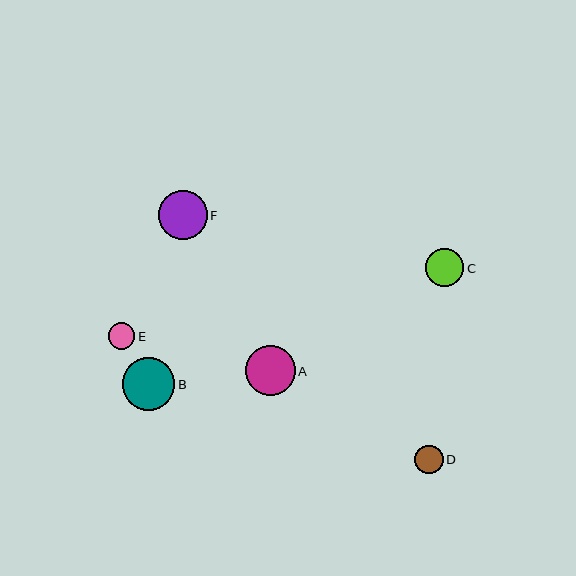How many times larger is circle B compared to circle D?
Circle B is approximately 1.8 times the size of circle D.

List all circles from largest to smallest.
From largest to smallest: B, A, F, C, D, E.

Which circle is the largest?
Circle B is the largest with a size of approximately 53 pixels.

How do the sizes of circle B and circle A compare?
Circle B and circle A are approximately the same size.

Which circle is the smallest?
Circle E is the smallest with a size of approximately 26 pixels.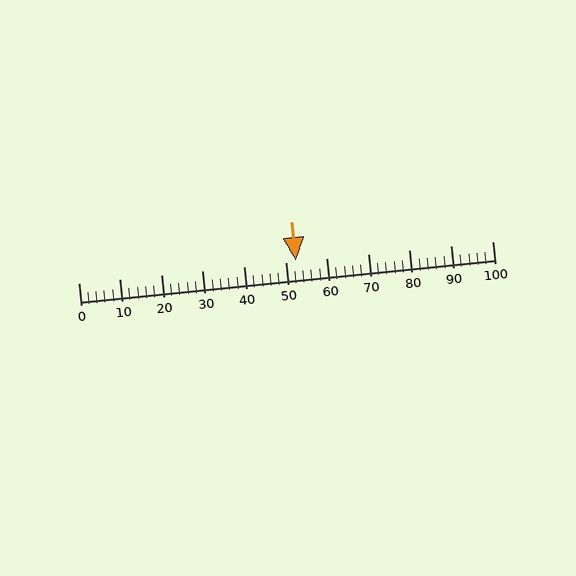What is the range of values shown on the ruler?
The ruler shows values from 0 to 100.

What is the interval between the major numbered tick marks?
The major tick marks are spaced 10 units apart.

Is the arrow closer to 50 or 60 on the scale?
The arrow is closer to 50.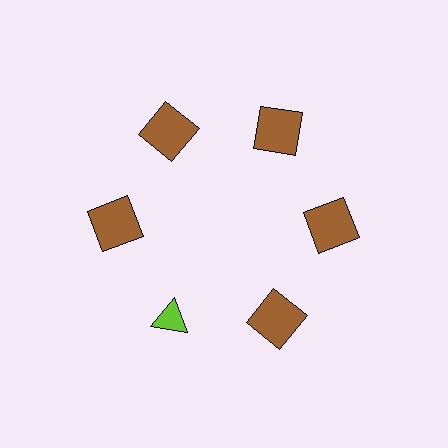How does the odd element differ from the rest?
It differs in both color (lime instead of brown) and shape (triangle instead of square).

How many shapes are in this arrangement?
There are 6 shapes arranged in a ring pattern.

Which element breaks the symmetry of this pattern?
The lime triangle at roughly the 7 o'clock position breaks the symmetry. All other shapes are brown squares.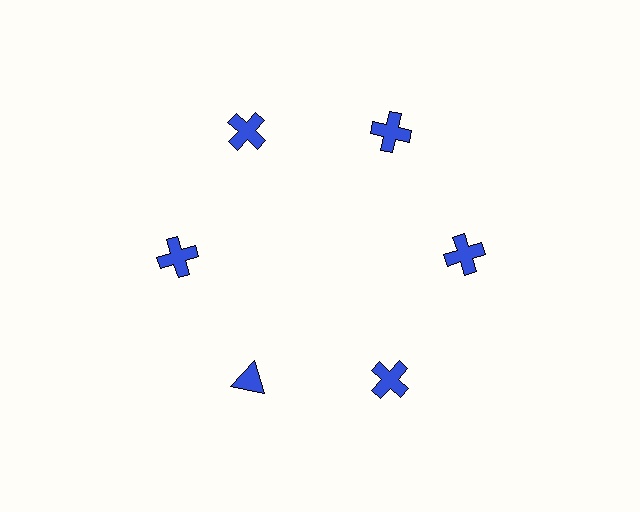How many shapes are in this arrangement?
There are 6 shapes arranged in a ring pattern.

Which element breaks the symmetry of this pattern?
The blue triangle at roughly the 7 o'clock position breaks the symmetry. All other shapes are blue crosses.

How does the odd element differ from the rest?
It has a different shape: triangle instead of cross.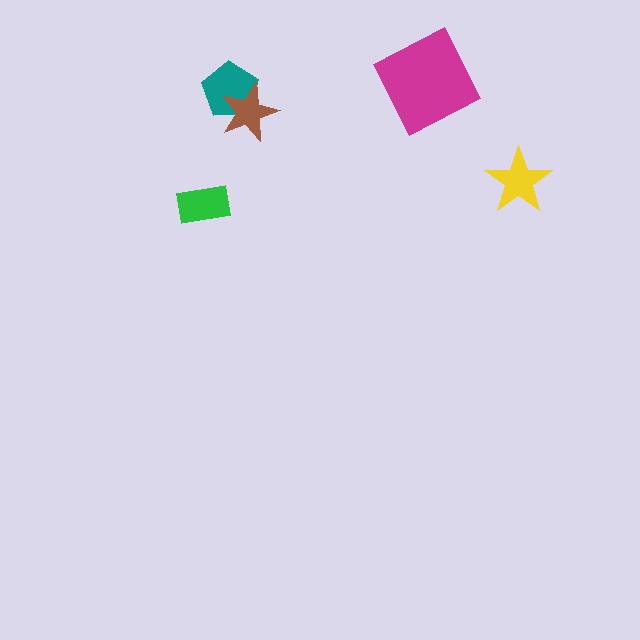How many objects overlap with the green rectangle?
0 objects overlap with the green rectangle.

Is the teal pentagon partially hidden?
Yes, it is partially covered by another shape.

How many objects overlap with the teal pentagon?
1 object overlaps with the teal pentagon.